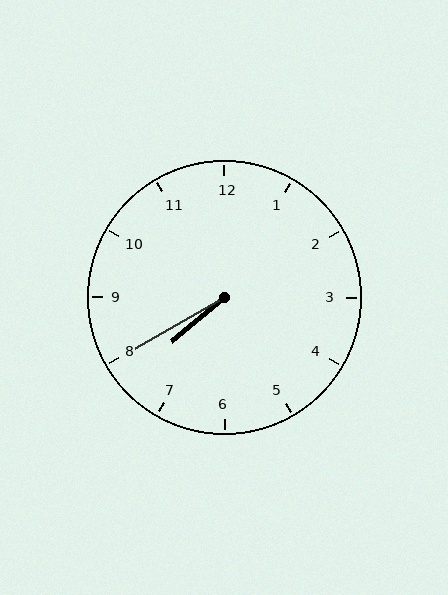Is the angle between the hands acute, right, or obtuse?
It is acute.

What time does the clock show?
7:40.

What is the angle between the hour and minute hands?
Approximately 10 degrees.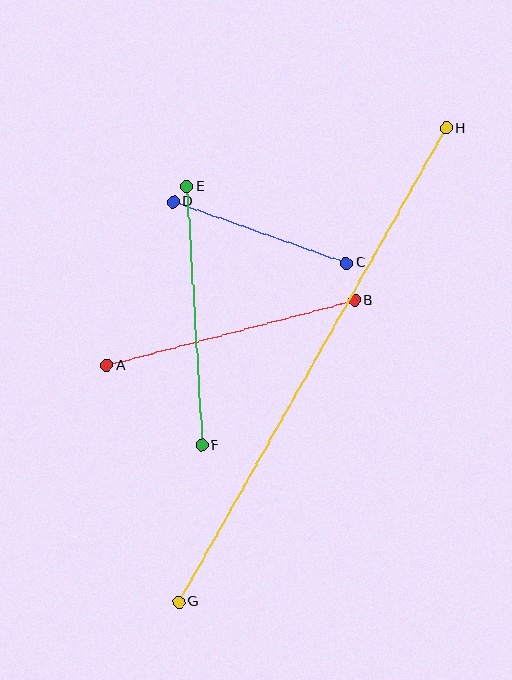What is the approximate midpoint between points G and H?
The midpoint is at approximately (312, 365) pixels.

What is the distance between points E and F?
The distance is approximately 259 pixels.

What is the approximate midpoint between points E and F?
The midpoint is at approximately (194, 316) pixels.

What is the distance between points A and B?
The distance is approximately 256 pixels.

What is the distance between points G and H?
The distance is approximately 544 pixels.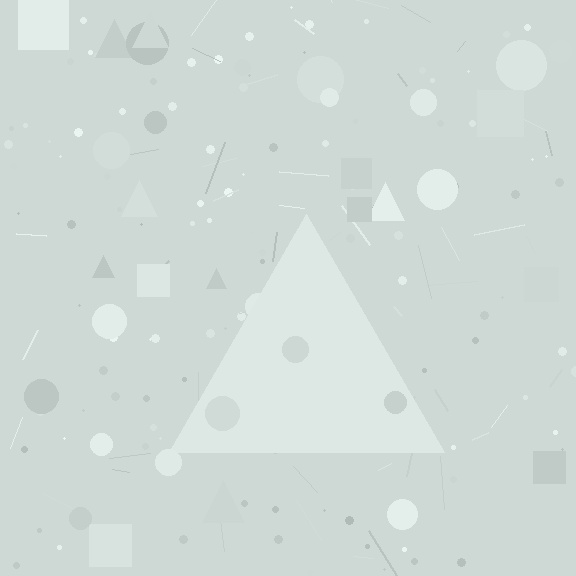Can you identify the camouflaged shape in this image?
The camouflaged shape is a triangle.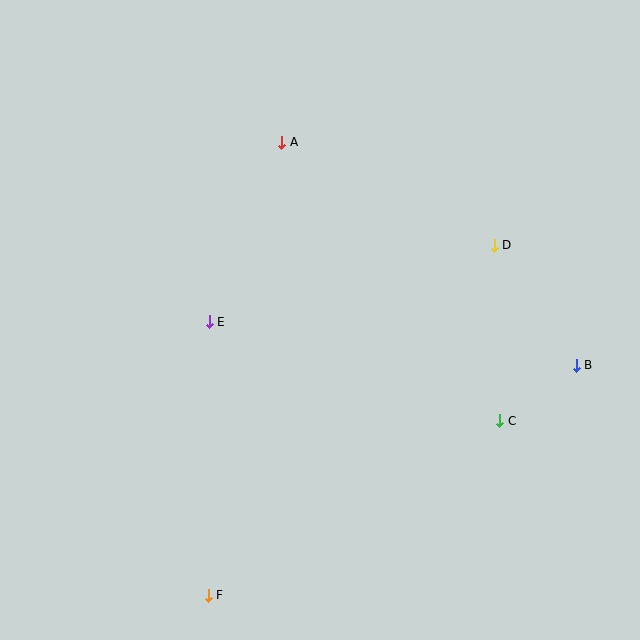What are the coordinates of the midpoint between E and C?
The midpoint between E and C is at (354, 371).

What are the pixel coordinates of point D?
Point D is at (494, 245).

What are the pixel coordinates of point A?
Point A is at (282, 142).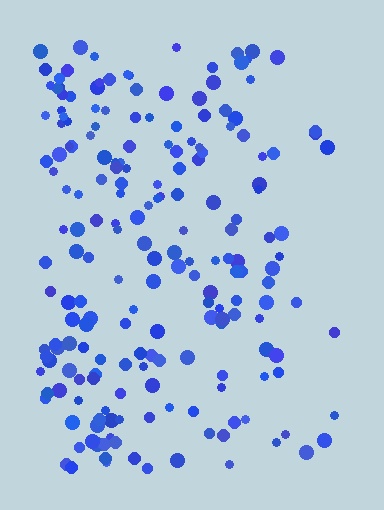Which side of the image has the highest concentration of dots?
The left.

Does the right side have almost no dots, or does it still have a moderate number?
Still a moderate number, just noticeably fewer than the left.